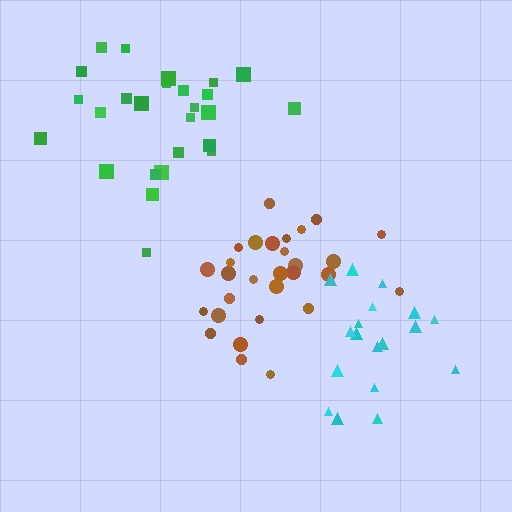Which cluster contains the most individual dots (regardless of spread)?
Brown (29).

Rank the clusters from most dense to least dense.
brown, cyan, green.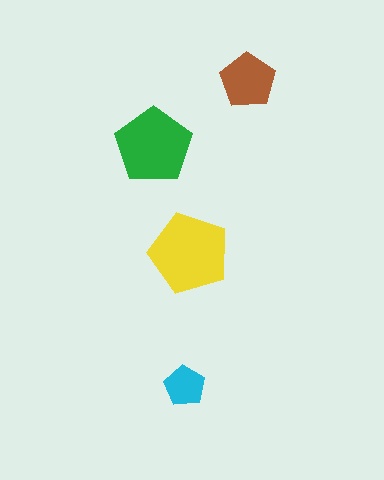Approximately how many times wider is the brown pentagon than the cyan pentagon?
About 1.5 times wider.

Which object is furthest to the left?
The green pentagon is leftmost.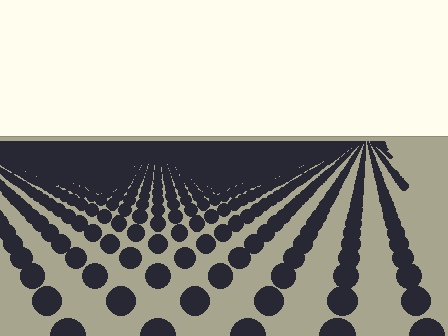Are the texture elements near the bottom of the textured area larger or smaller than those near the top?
Larger. Near the bottom, elements are closer to the viewer and appear at a bigger on-screen size.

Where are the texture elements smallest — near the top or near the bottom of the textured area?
Near the top.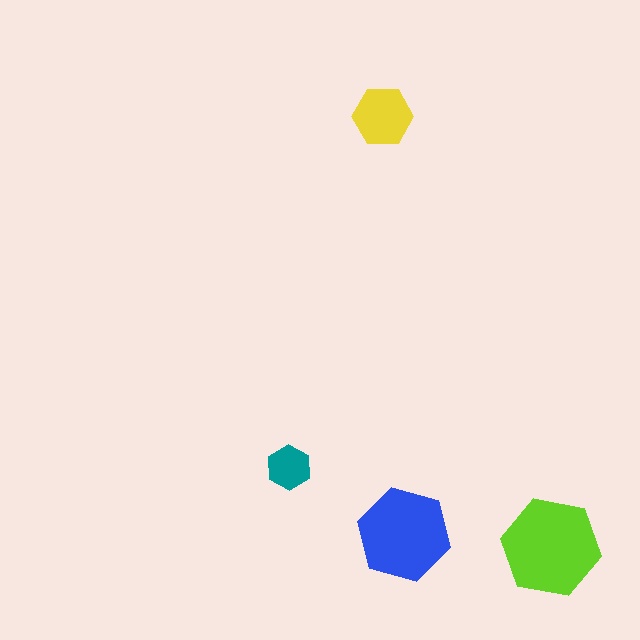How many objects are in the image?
There are 4 objects in the image.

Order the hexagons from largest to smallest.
the lime one, the blue one, the yellow one, the teal one.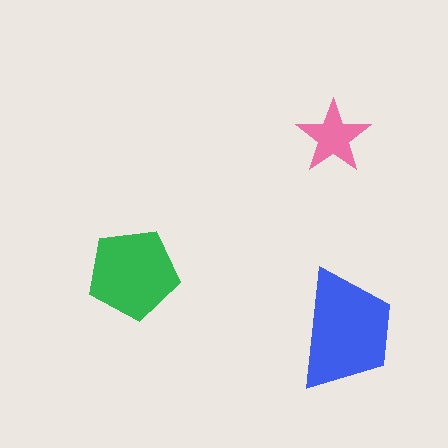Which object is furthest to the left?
The green pentagon is leftmost.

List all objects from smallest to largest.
The pink star, the green pentagon, the blue trapezoid.